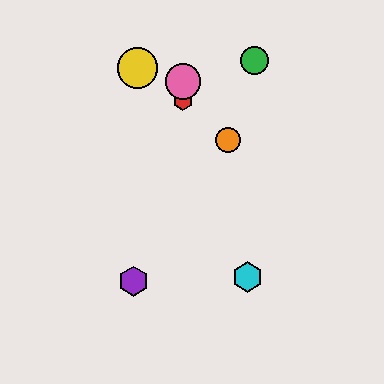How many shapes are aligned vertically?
3 shapes (the red hexagon, the blue hexagon, the pink circle) are aligned vertically.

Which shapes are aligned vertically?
The red hexagon, the blue hexagon, the pink circle are aligned vertically.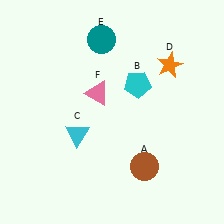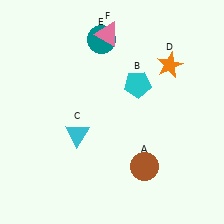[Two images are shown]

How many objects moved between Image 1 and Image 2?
1 object moved between the two images.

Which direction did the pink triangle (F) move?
The pink triangle (F) moved up.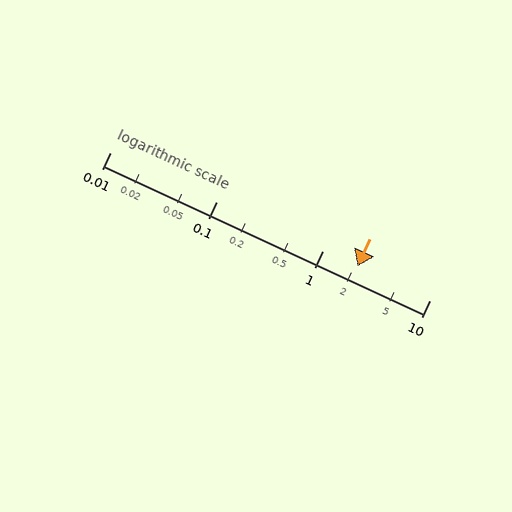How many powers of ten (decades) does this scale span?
The scale spans 3 decades, from 0.01 to 10.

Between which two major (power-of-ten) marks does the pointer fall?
The pointer is between 1 and 10.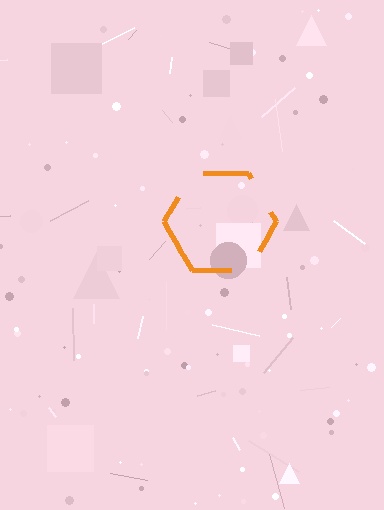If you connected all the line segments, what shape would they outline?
They would outline a hexagon.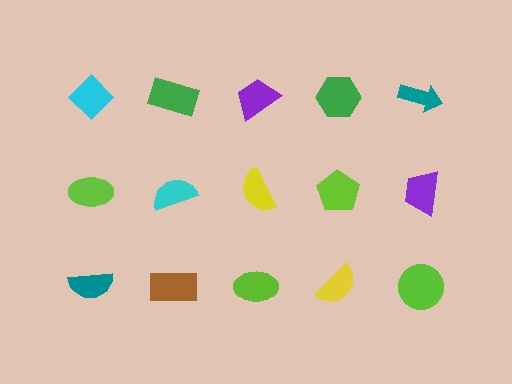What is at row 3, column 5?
A lime circle.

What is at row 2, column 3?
A yellow semicircle.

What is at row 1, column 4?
A green hexagon.